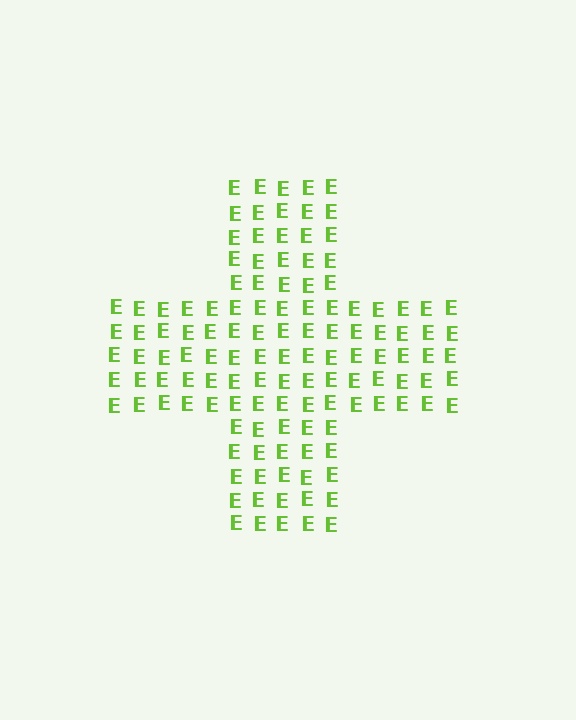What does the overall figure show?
The overall figure shows a cross.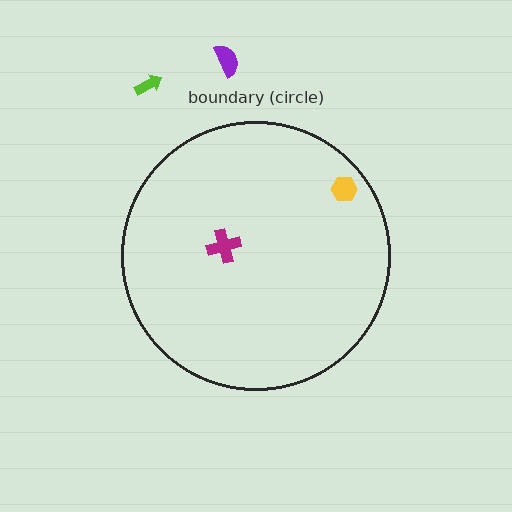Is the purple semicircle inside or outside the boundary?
Outside.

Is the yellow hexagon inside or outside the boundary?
Inside.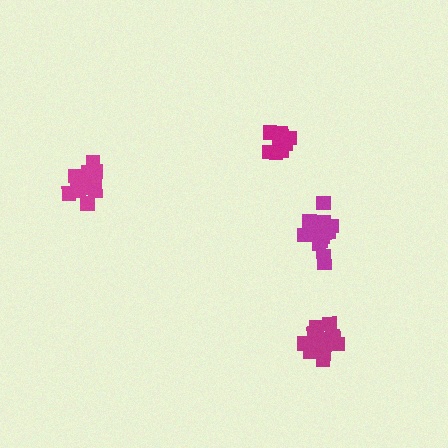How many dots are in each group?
Group 1: 15 dots, Group 2: 14 dots, Group 3: 9 dots, Group 4: 15 dots (53 total).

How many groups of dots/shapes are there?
There are 4 groups.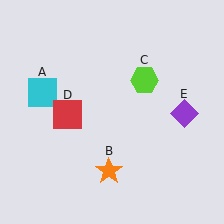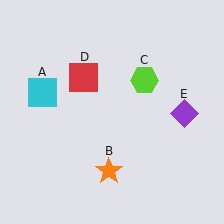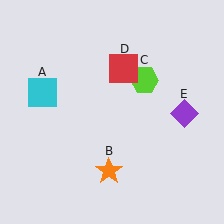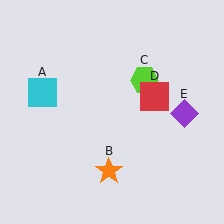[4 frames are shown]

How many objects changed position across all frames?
1 object changed position: red square (object D).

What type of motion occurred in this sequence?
The red square (object D) rotated clockwise around the center of the scene.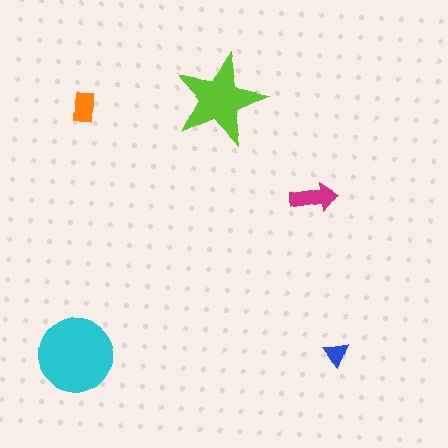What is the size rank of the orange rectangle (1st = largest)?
4th.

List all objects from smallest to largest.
The blue triangle, the orange rectangle, the magenta arrow, the lime star, the cyan circle.